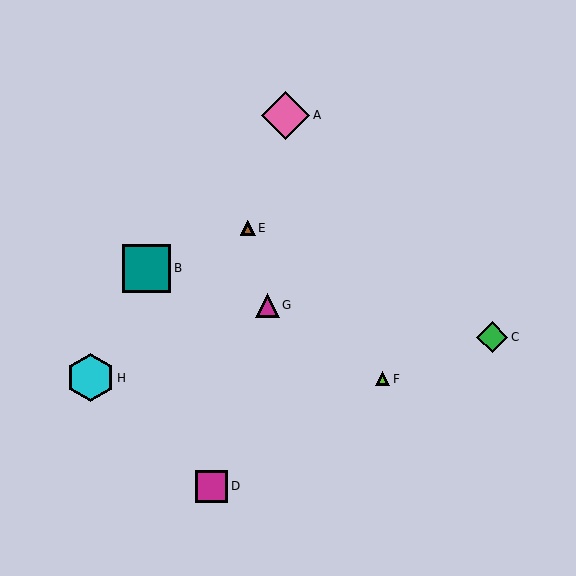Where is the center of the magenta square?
The center of the magenta square is at (212, 486).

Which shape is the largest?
The pink diamond (labeled A) is the largest.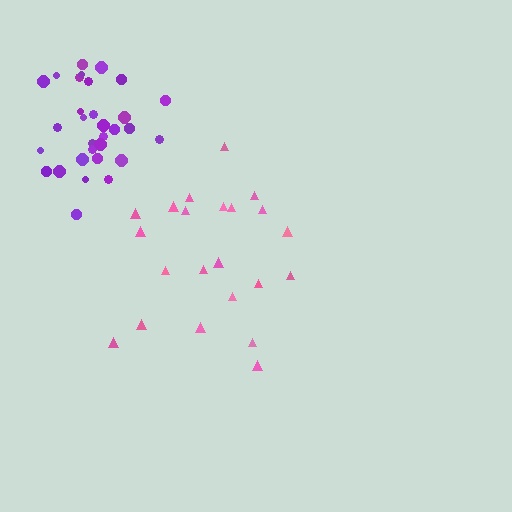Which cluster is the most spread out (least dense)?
Pink.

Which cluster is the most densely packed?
Purple.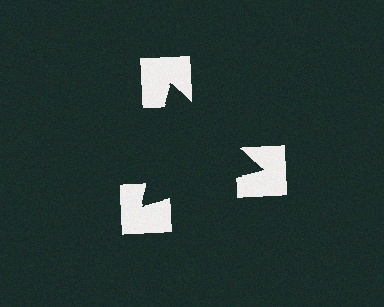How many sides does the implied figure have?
3 sides.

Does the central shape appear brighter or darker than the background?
It typically appears slightly darker than the background, even though no actual brightness change is drawn.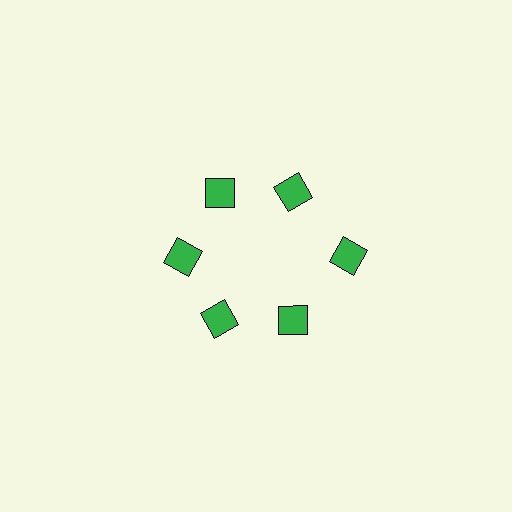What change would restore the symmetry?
The symmetry would be restored by moving it inward, back onto the ring so that all 6 squares sit at equal angles and equal distance from the center.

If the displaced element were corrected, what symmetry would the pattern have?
It would have 6-fold rotational symmetry — the pattern would map onto itself every 60 degrees.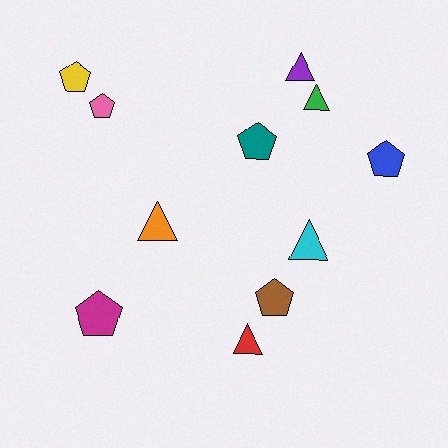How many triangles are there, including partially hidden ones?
There are 5 triangles.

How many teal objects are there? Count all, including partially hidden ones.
There is 1 teal object.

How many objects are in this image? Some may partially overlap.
There are 11 objects.